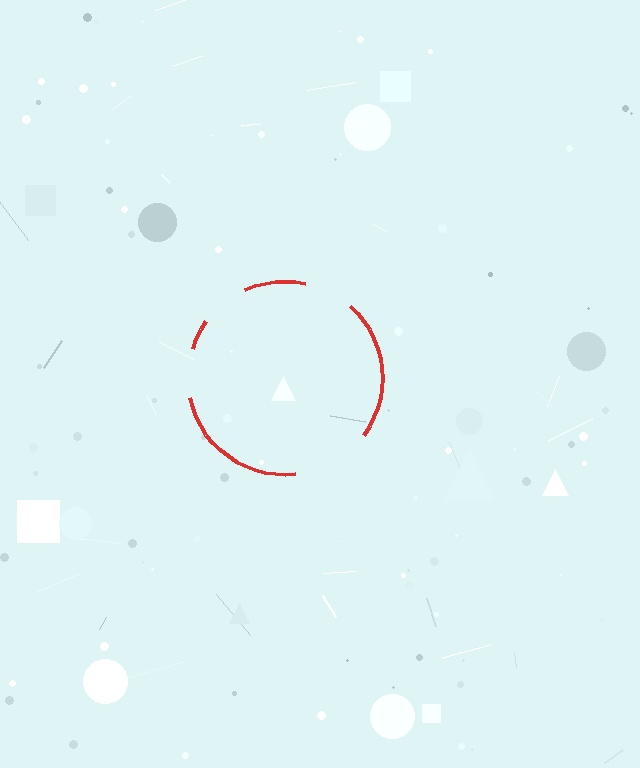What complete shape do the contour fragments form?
The contour fragments form a circle.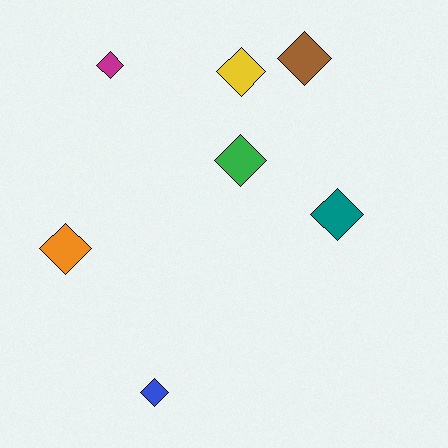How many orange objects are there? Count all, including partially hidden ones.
There is 1 orange object.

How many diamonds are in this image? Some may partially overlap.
There are 7 diamonds.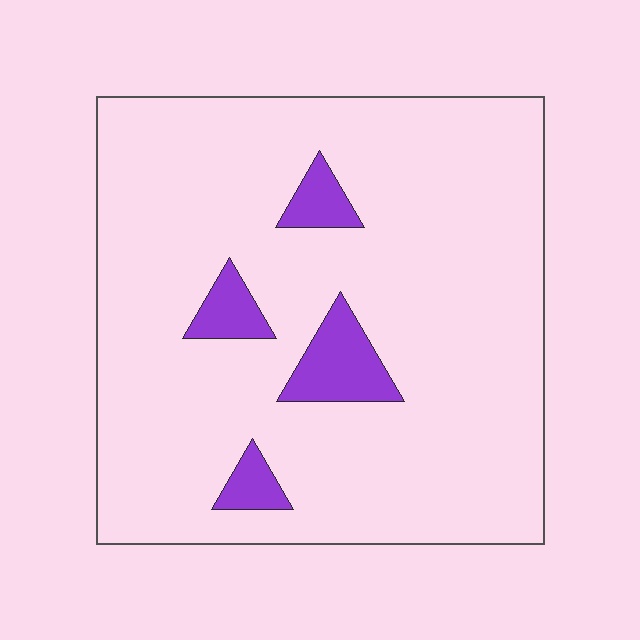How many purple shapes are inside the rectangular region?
4.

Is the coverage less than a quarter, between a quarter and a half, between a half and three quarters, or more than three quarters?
Less than a quarter.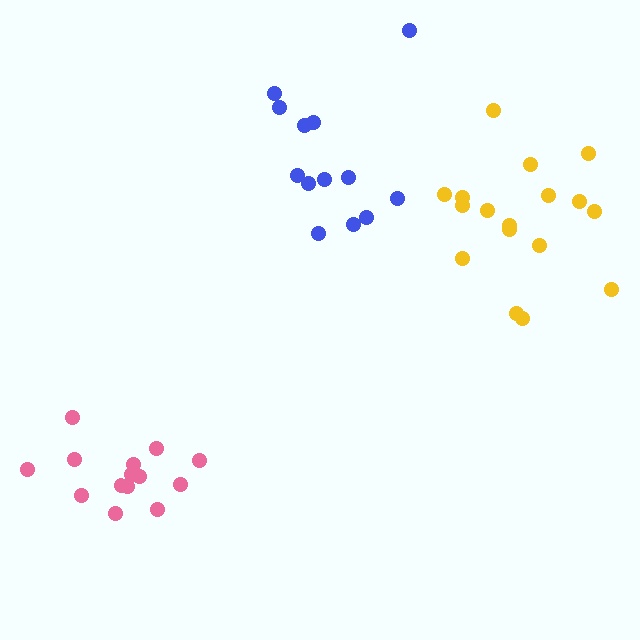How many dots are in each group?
Group 1: 13 dots, Group 2: 14 dots, Group 3: 17 dots (44 total).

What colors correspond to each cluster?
The clusters are colored: blue, pink, yellow.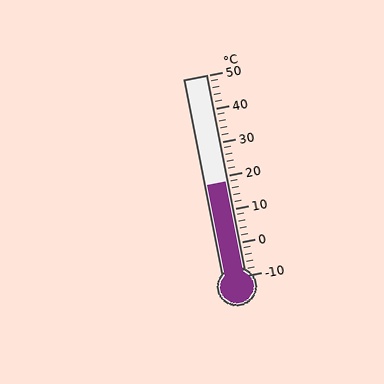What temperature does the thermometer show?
The thermometer shows approximately 18°C.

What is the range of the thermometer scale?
The thermometer scale ranges from -10°C to 50°C.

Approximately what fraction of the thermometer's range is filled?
The thermometer is filled to approximately 45% of its range.